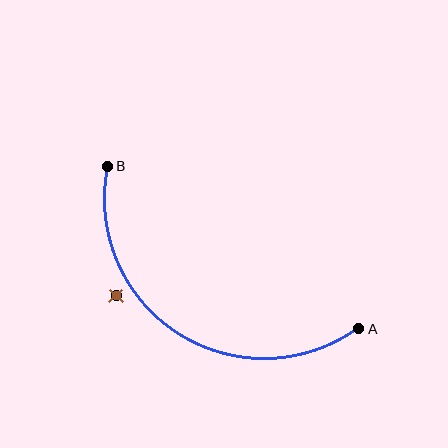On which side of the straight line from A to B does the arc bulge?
The arc bulges below the straight line connecting A and B.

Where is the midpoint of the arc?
The arc midpoint is the point on the curve farthest from the straight line joining A and B. It sits below that line.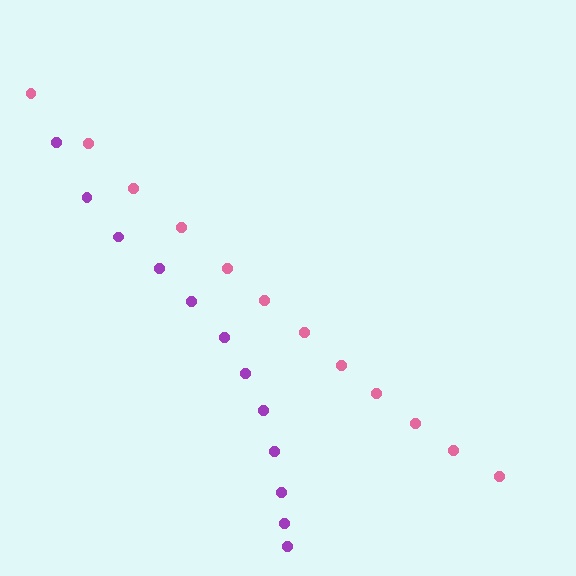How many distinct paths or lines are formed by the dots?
There are 2 distinct paths.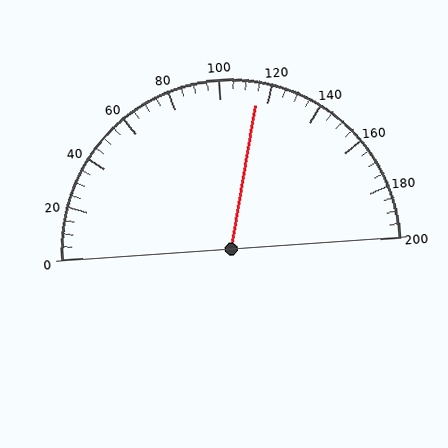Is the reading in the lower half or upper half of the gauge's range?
The reading is in the upper half of the range (0 to 200).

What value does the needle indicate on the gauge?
The needle indicates approximately 115.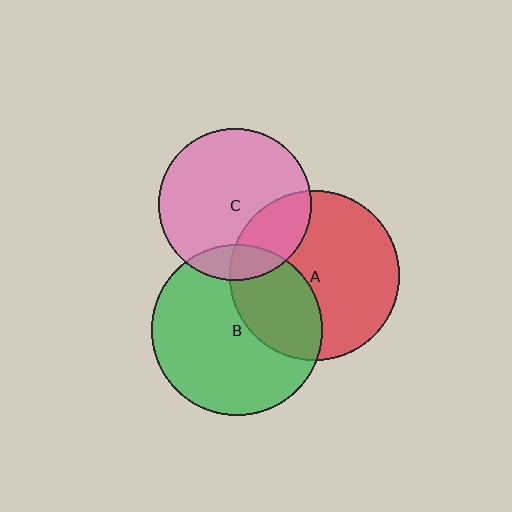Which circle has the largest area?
Circle B (green).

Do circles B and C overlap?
Yes.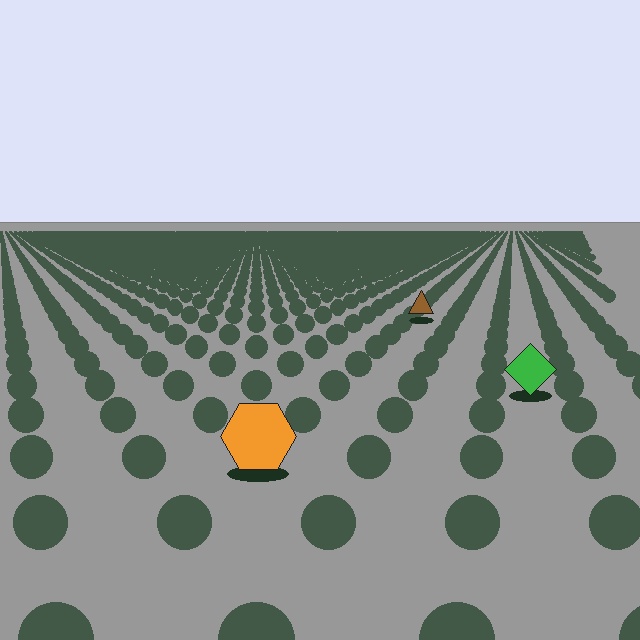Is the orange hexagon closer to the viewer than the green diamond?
Yes. The orange hexagon is closer — you can tell from the texture gradient: the ground texture is coarser near it.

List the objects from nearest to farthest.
From nearest to farthest: the orange hexagon, the green diamond, the brown triangle.